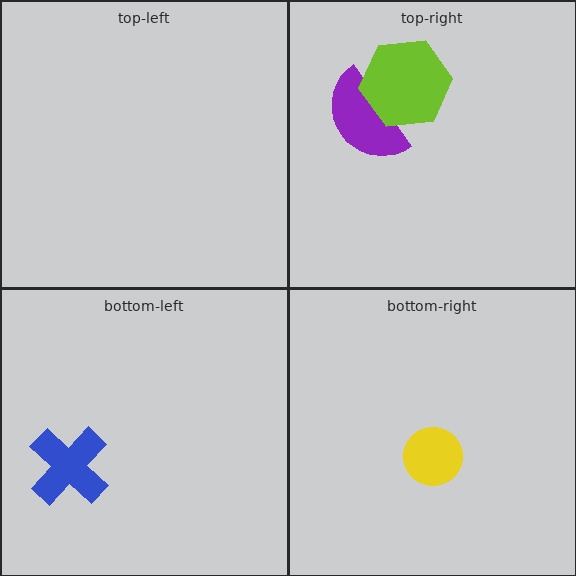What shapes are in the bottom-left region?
The blue cross.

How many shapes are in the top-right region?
2.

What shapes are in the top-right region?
The purple semicircle, the lime hexagon.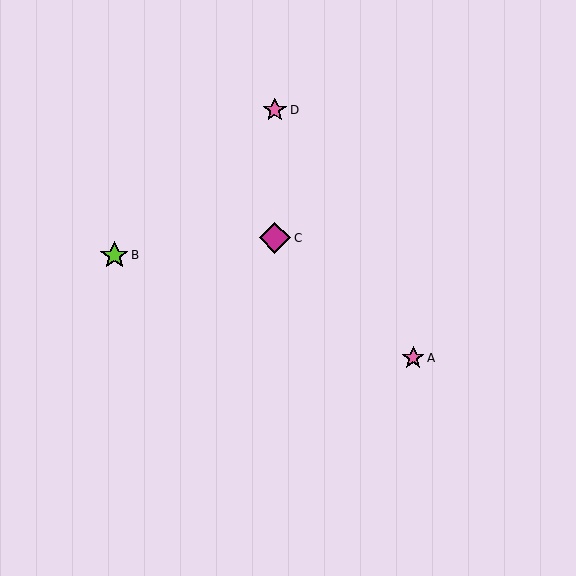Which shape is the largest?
The magenta diamond (labeled C) is the largest.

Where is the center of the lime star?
The center of the lime star is at (114, 255).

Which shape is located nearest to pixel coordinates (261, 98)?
The pink star (labeled D) at (275, 110) is nearest to that location.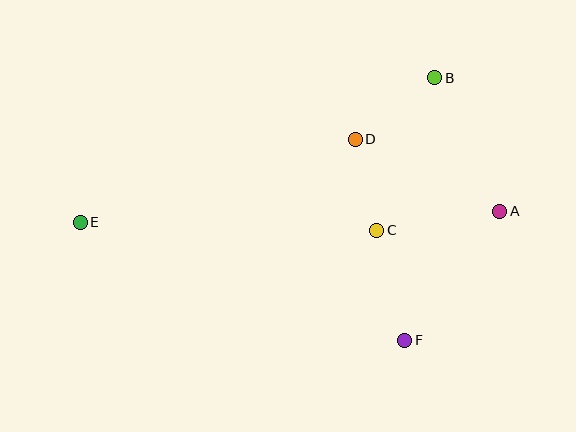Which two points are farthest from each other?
Points A and E are farthest from each other.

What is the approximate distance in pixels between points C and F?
The distance between C and F is approximately 113 pixels.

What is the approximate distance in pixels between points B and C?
The distance between B and C is approximately 163 pixels.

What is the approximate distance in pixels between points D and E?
The distance between D and E is approximately 287 pixels.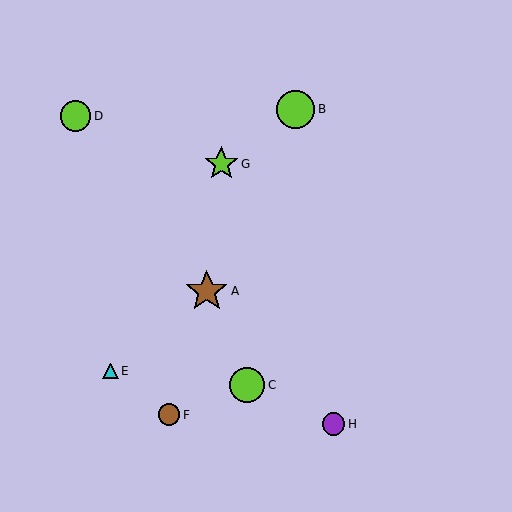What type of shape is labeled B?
Shape B is a lime circle.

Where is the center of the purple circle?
The center of the purple circle is at (334, 424).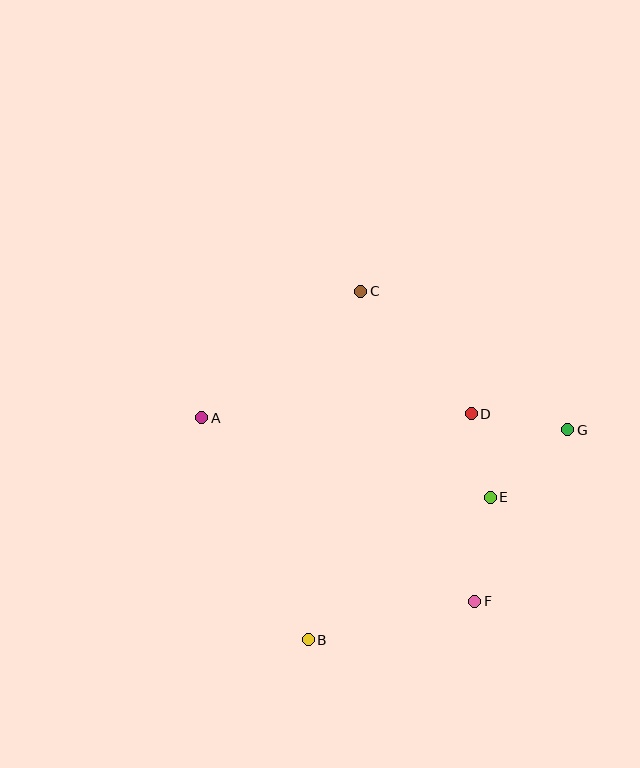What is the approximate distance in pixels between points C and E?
The distance between C and E is approximately 243 pixels.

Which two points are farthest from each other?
Points A and G are farthest from each other.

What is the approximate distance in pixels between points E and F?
The distance between E and F is approximately 105 pixels.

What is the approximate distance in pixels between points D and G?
The distance between D and G is approximately 98 pixels.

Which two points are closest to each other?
Points D and E are closest to each other.